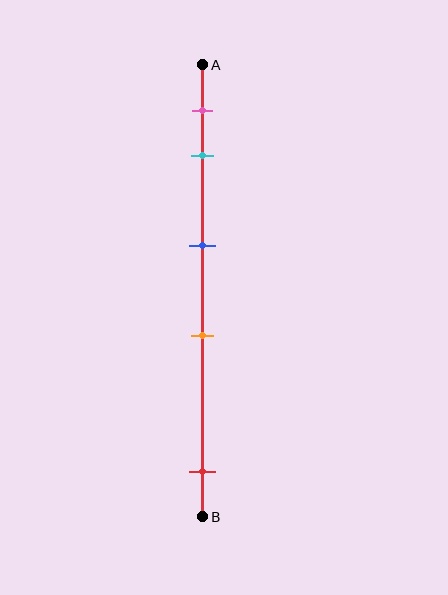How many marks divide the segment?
There are 5 marks dividing the segment.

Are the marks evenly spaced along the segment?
No, the marks are not evenly spaced.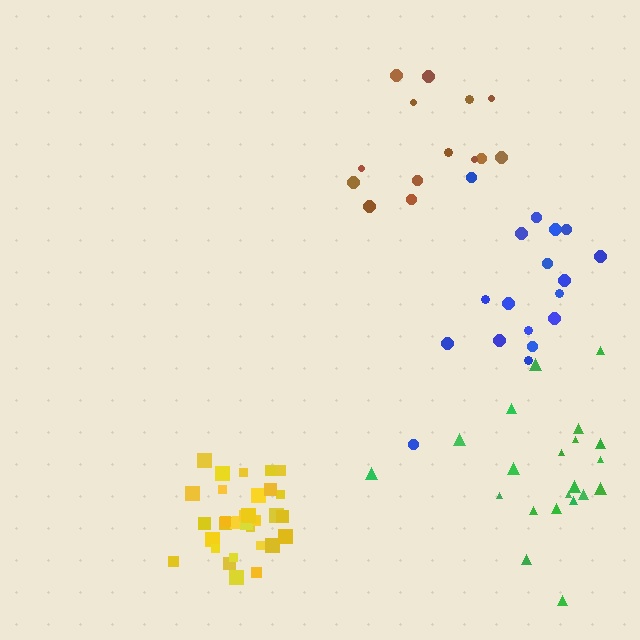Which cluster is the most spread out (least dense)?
Brown.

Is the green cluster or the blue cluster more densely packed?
Blue.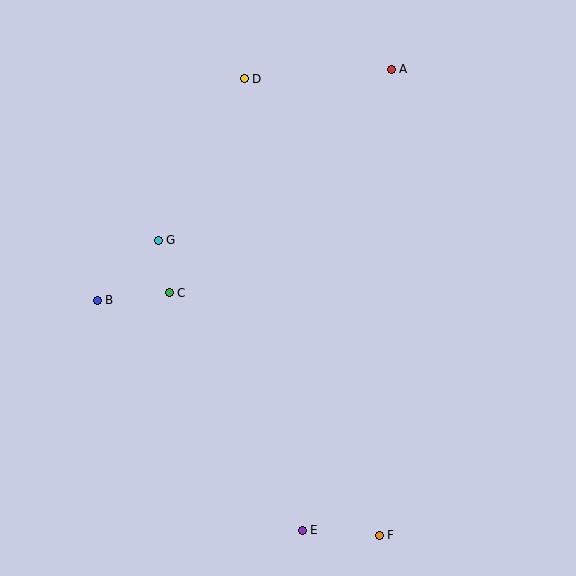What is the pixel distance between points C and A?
The distance between C and A is 315 pixels.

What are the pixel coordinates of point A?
Point A is at (391, 69).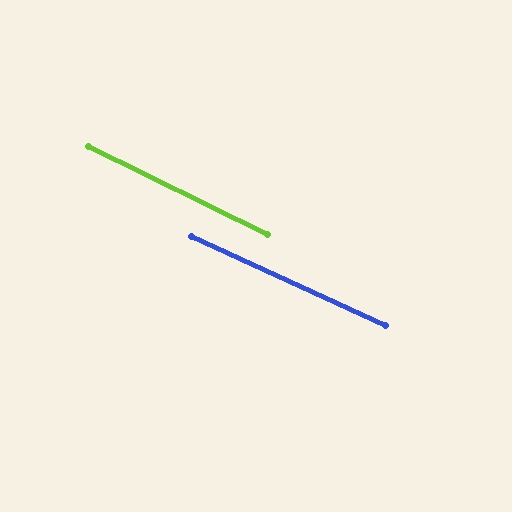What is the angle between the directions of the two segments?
Approximately 1 degree.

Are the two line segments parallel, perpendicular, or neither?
Parallel — their directions differ by only 1.4°.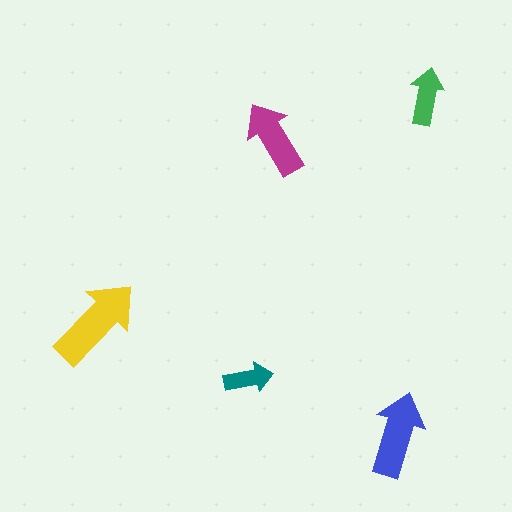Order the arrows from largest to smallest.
the yellow one, the blue one, the magenta one, the green one, the teal one.